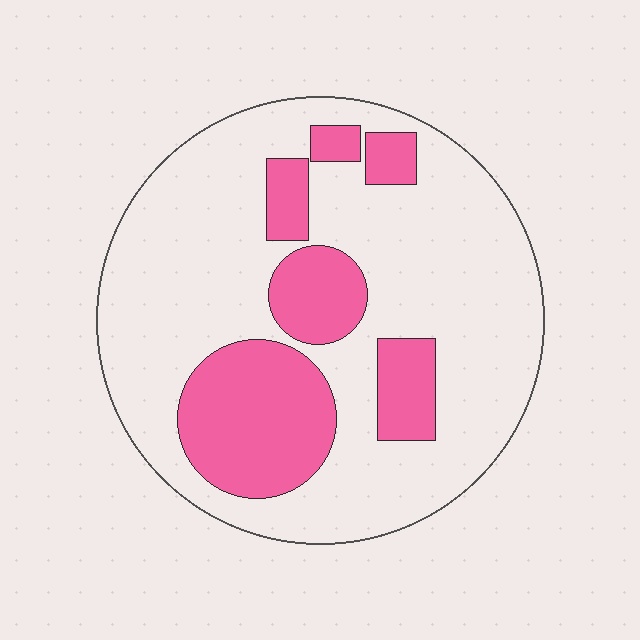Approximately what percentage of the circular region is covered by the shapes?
Approximately 25%.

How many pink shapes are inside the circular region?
6.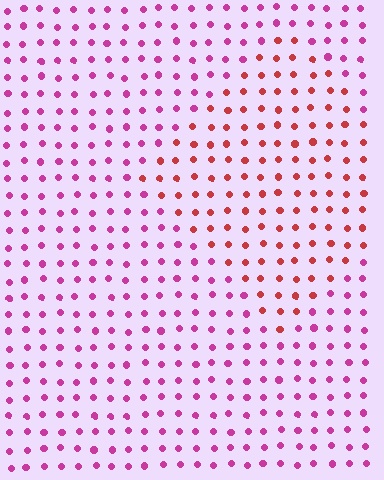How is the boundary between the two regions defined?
The boundary is defined purely by a slight shift in hue (about 40 degrees). Spacing, size, and orientation are identical on both sides.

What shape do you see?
I see a diamond.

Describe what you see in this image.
The image is filled with small magenta elements in a uniform arrangement. A diamond-shaped region is visible where the elements are tinted to a slightly different hue, forming a subtle color boundary.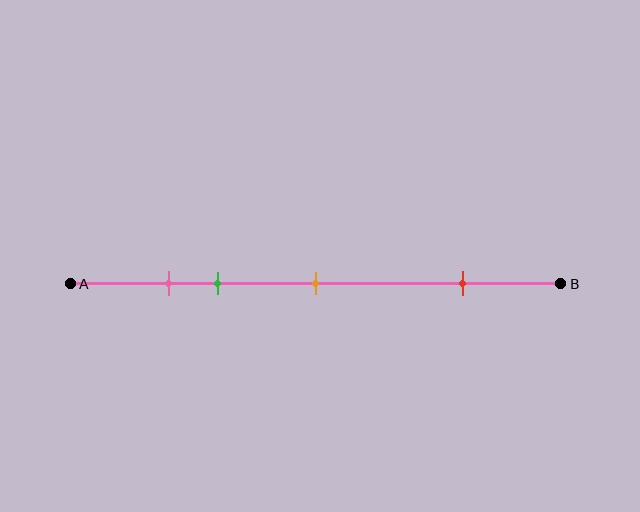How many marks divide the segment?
There are 4 marks dividing the segment.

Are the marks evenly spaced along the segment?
No, the marks are not evenly spaced.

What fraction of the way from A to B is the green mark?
The green mark is approximately 30% (0.3) of the way from A to B.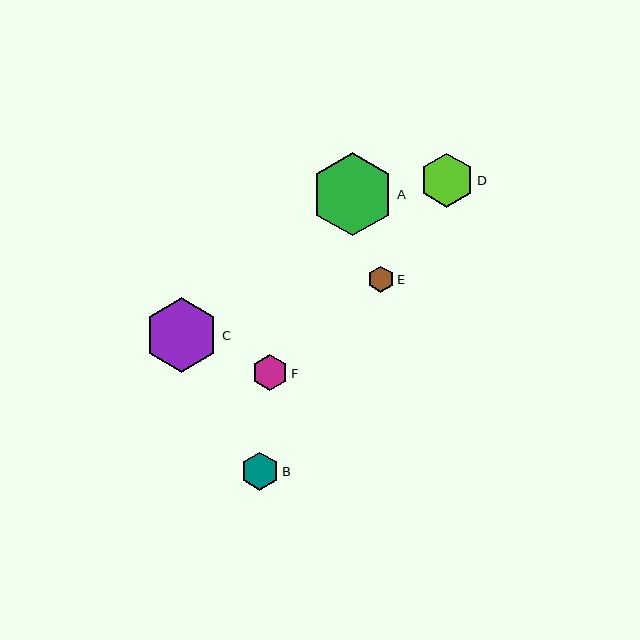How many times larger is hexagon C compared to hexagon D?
Hexagon C is approximately 1.4 times the size of hexagon D.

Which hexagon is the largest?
Hexagon A is the largest with a size of approximately 83 pixels.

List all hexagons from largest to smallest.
From largest to smallest: A, C, D, B, F, E.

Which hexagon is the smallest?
Hexagon E is the smallest with a size of approximately 26 pixels.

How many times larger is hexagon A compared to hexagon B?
Hexagon A is approximately 2.2 times the size of hexagon B.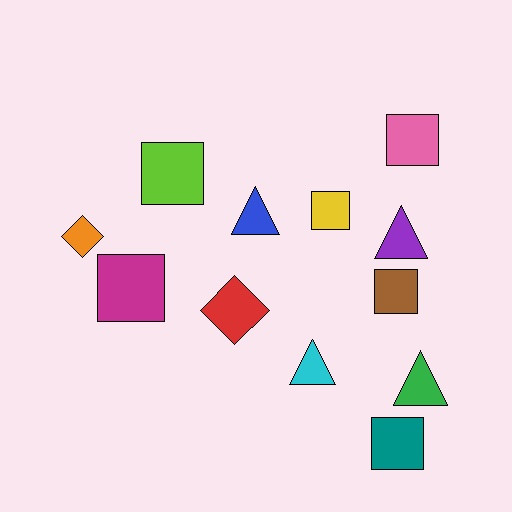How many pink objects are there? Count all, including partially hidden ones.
There is 1 pink object.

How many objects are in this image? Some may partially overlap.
There are 12 objects.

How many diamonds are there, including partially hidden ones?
There are 2 diamonds.